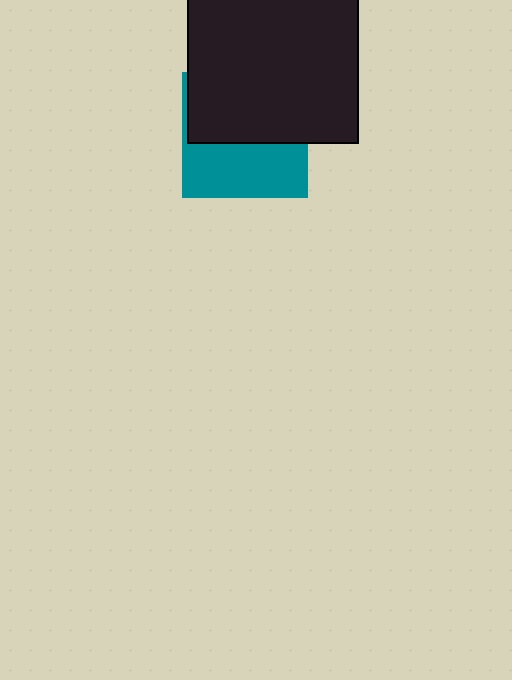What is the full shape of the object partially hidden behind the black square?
The partially hidden object is a teal square.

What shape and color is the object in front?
The object in front is a black square.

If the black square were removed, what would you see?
You would see the complete teal square.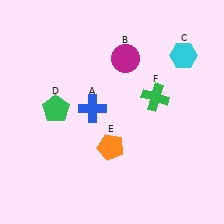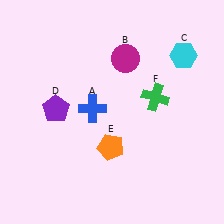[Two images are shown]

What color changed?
The pentagon (D) changed from green in Image 1 to purple in Image 2.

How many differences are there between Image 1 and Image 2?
There is 1 difference between the two images.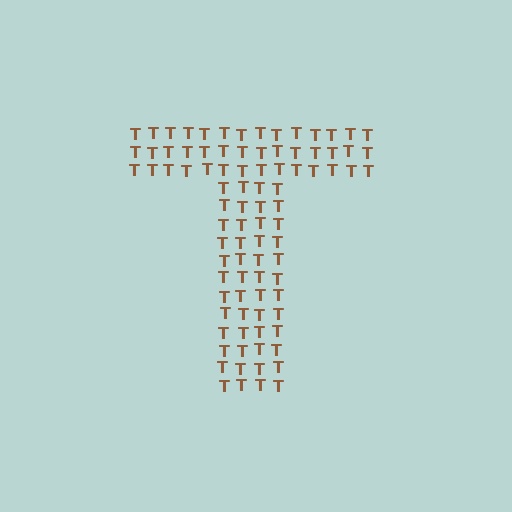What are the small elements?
The small elements are letter T's.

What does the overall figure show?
The overall figure shows the letter T.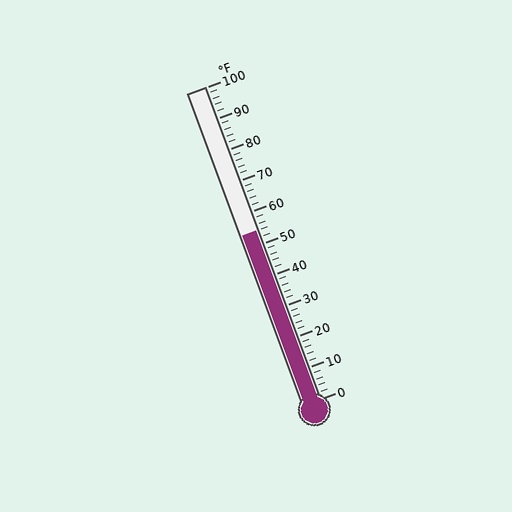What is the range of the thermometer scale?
The thermometer scale ranges from 0°F to 100°F.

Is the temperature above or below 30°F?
The temperature is above 30°F.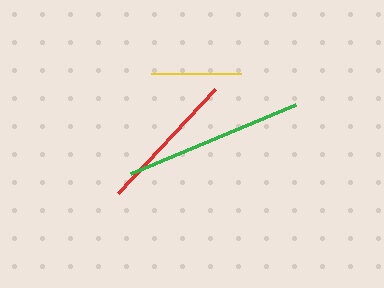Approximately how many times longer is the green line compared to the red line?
The green line is approximately 1.3 times the length of the red line.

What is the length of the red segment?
The red segment is approximately 141 pixels long.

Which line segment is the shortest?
The yellow line is the shortest at approximately 90 pixels.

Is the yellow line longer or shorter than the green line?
The green line is longer than the yellow line.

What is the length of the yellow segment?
The yellow segment is approximately 90 pixels long.